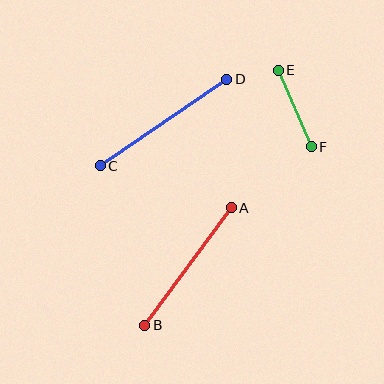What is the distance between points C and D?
The distance is approximately 153 pixels.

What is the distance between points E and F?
The distance is approximately 84 pixels.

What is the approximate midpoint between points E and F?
The midpoint is at approximately (295, 108) pixels.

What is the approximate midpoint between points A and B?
The midpoint is at approximately (188, 266) pixels.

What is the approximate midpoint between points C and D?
The midpoint is at approximately (164, 123) pixels.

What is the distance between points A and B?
The distance is approximately 146 pixels.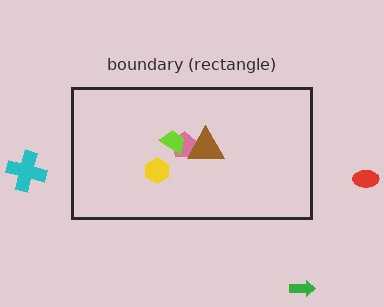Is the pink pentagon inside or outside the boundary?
Inside.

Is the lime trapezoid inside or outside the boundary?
Inside.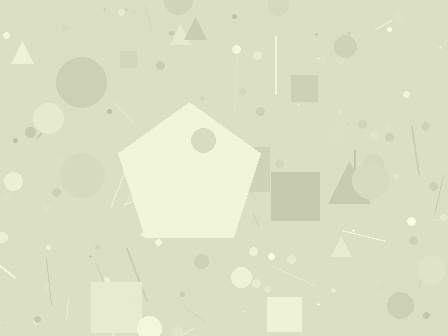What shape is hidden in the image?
A pentagon is hidden in the image.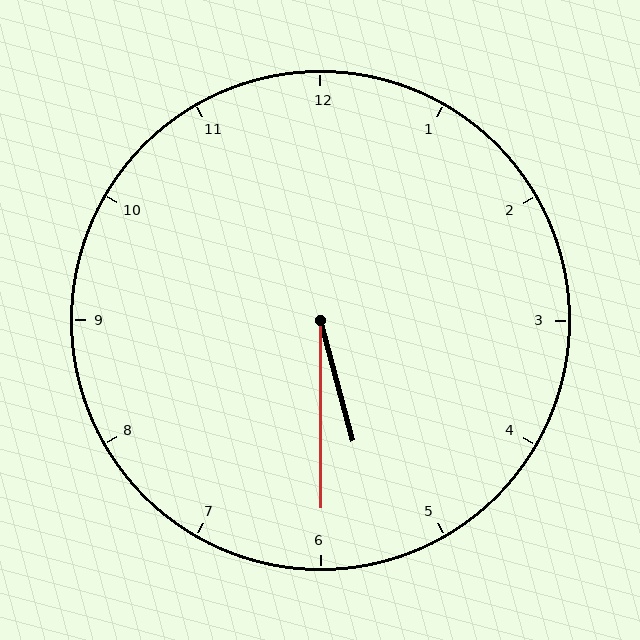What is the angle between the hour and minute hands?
Approximately 15 degrees.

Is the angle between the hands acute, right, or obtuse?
It is acute.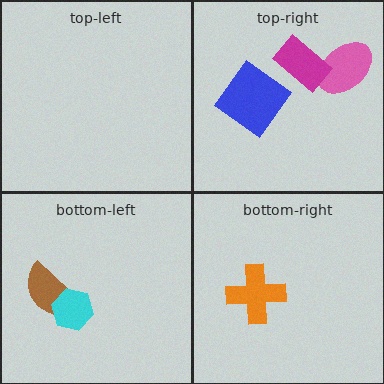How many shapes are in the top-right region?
3.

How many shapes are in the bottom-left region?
2.